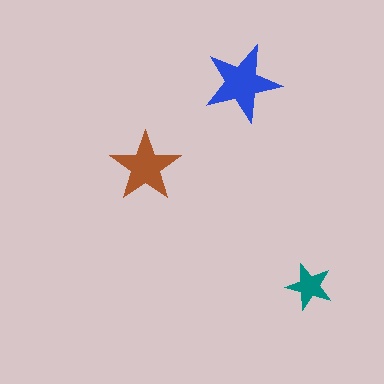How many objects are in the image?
There are 3 objects in the image.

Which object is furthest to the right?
The teal star is rightmost.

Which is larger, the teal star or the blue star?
The blue one.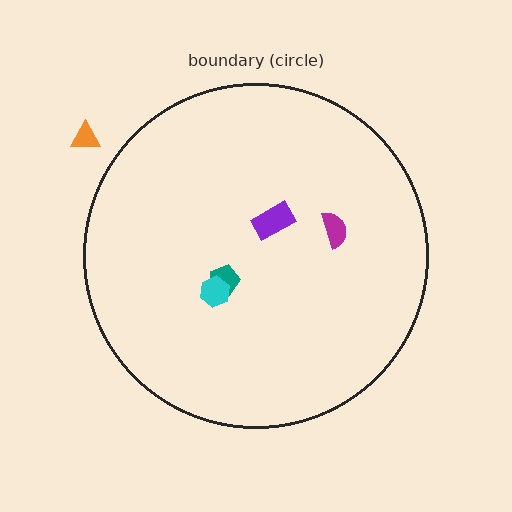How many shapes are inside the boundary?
4 inside, 1 outside.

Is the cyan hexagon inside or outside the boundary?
Inside.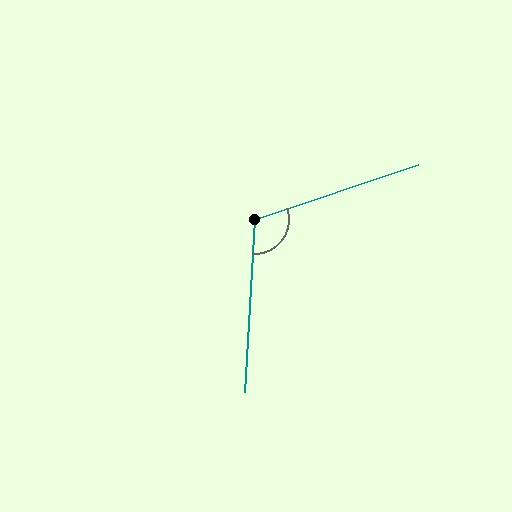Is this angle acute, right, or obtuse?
It is obtuse.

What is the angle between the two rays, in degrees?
Approximately 112 degrees.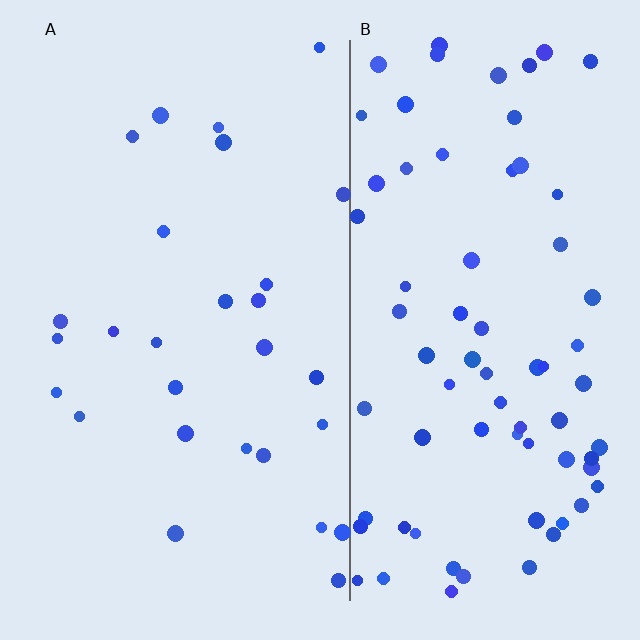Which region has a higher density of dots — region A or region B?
B (the right).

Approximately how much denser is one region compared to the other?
Approximately 2.7× — region B over region A.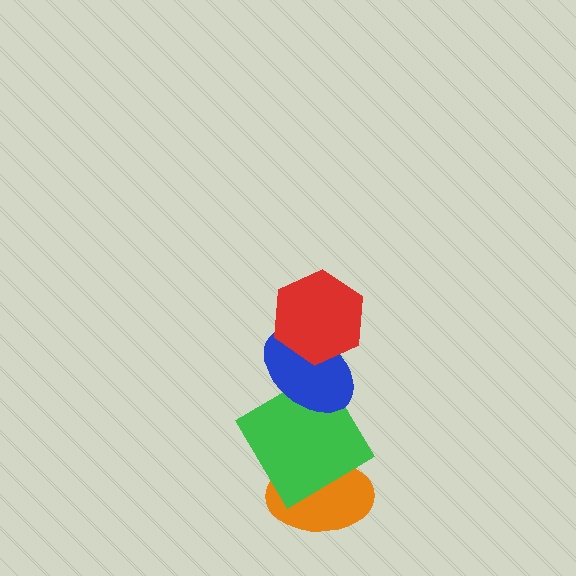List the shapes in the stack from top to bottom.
From top to bottom: the red hexagon, the blue ellipse, the green diamond, the orange ellipse.